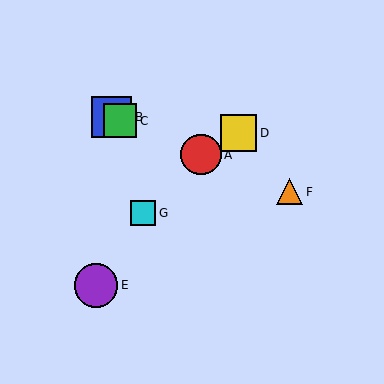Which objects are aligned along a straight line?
Objects A, B, C, F are aligned along a straight line.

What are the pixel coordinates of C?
Object C is at (120, 121).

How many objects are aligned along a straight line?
4 objects (A, B, C, F) are aligned along a straight line.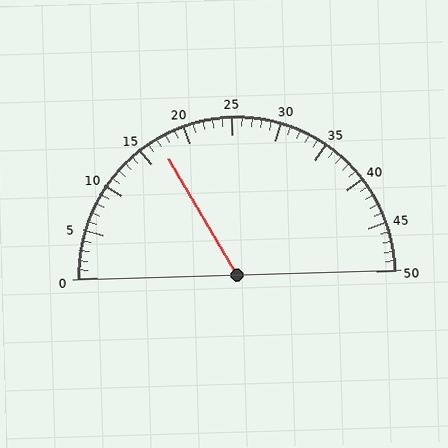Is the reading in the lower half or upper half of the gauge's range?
The reading is in the lower half of the range (0 to 50).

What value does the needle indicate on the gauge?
The needle indicates approximately 17.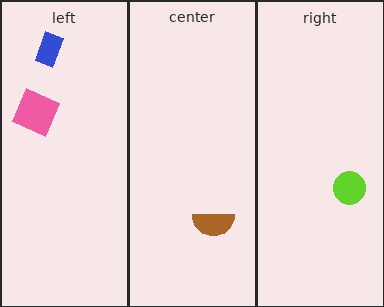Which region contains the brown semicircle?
The center region.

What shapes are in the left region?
The pink square, the blue rectangle.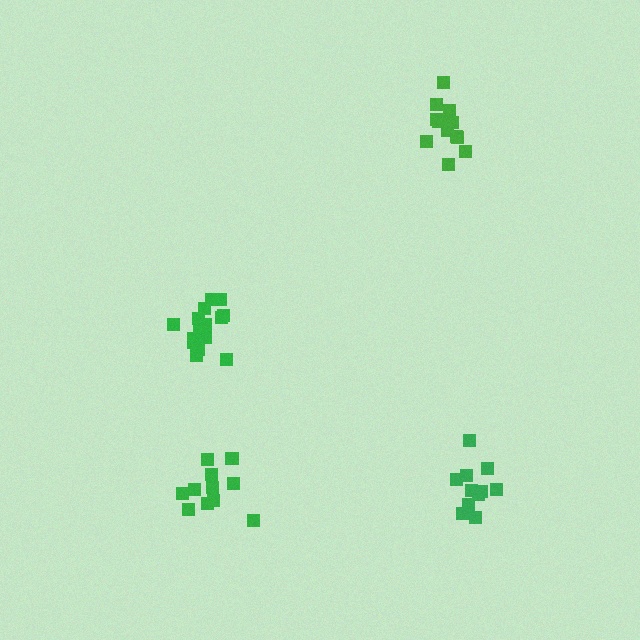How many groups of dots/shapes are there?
There are 4 groups.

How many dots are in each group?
Group 1: 15 dots, Group 2: 11 dots, Group 3: 13 dots, Group 4: 11 dots (50 total).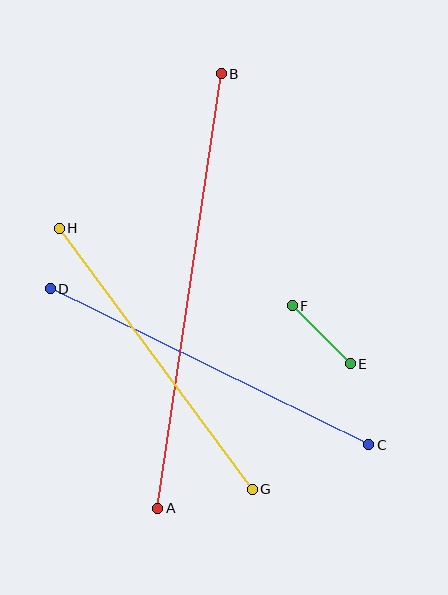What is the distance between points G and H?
The distance is approximately 325 pixels.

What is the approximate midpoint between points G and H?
The midpoint is at approximately (156, 359) pixels.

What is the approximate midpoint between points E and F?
The midpoint is at approximately (321, 335) pixels.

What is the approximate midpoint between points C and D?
The midpoint is at approximately (210, 367) pixels.